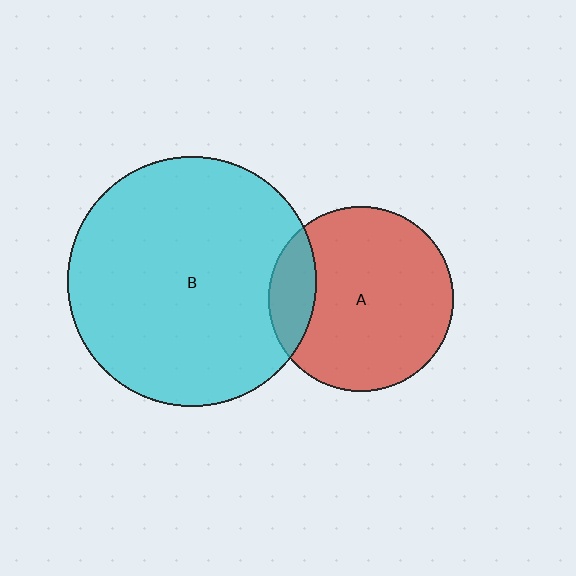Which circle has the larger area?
Circle B (cyan).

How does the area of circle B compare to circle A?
Approximately 1.8 times.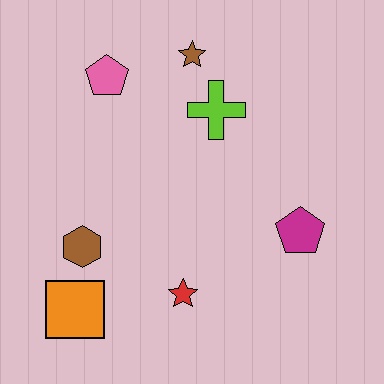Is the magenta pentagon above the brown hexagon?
Yes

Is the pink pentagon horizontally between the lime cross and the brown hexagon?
Yes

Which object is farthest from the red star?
The brown star is farthest from the red star.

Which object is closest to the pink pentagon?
The brown star is closest to the pink pentagon.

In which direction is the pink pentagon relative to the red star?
The pink pentagon is above the red star.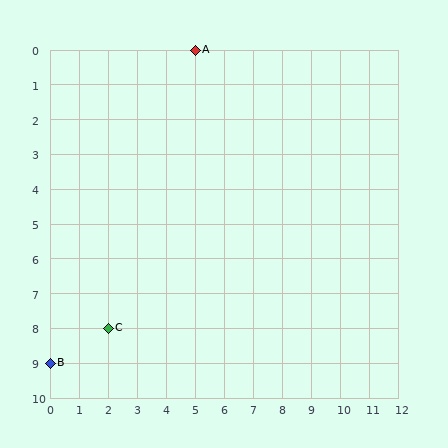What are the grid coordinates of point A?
Point A is at grid coordinates (5, 0).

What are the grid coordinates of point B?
Point B is at grid coordinates (0, 9).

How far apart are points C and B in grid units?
Points C and B are 2 columns and 1 row apart (about 2.2 grid units diagonally).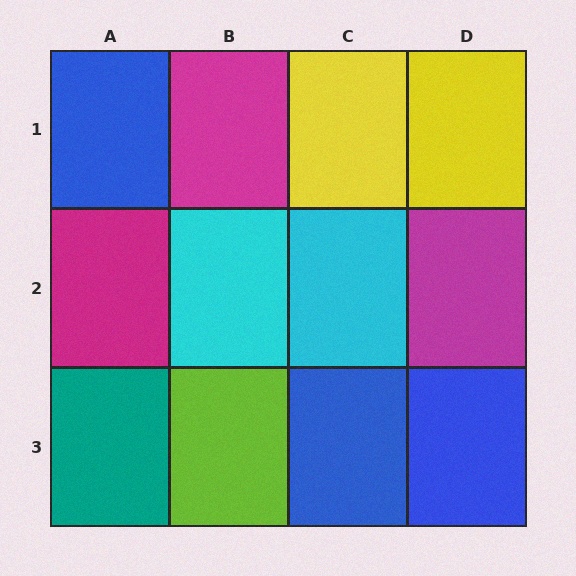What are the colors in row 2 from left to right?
Magenta, cyan, cyan, magenta.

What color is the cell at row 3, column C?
Blue.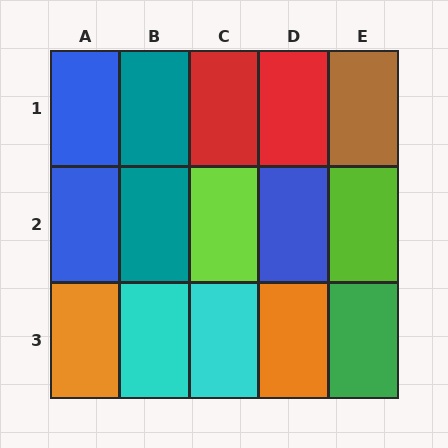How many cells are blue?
3 cells are blue.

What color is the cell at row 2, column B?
Teal.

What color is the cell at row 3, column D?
Orange.